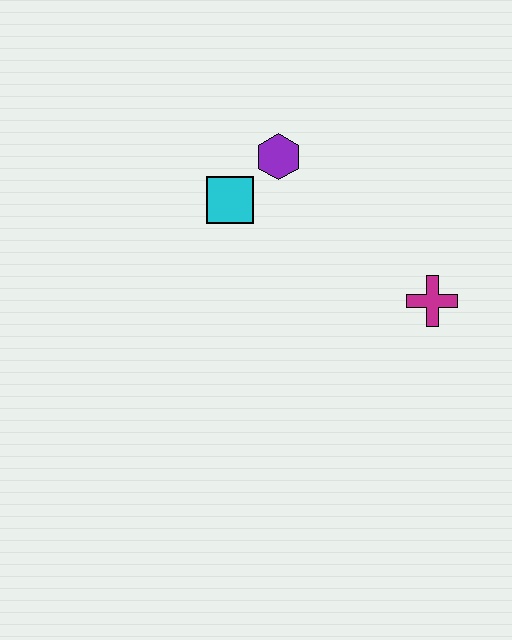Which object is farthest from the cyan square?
The magenta cross is farthest from the cyan square.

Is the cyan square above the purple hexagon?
No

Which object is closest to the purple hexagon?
The cyan square is closest to the purple hexagon.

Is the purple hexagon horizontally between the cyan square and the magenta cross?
Yes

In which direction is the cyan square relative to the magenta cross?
The cyan square is to the left of the magenta cross.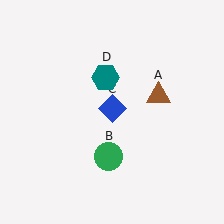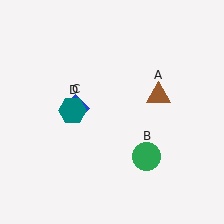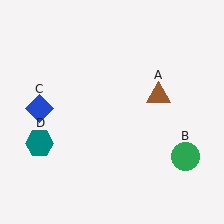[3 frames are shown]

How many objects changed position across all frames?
3 objects changed position: green circle (object B), blue diamond (object C), teal hexagon (object D).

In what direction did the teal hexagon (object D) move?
The teal hexagon (object D) moved down and to the left.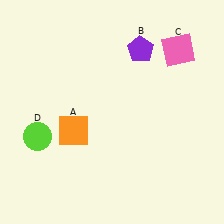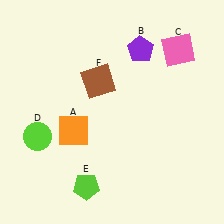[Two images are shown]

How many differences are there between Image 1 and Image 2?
There are 2 differences between the two images.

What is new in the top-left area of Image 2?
A brown square (F) was added in the top-left area of Image 2.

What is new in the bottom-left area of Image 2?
A lime pentagon (E) was added in the bottom-left area of Image 2.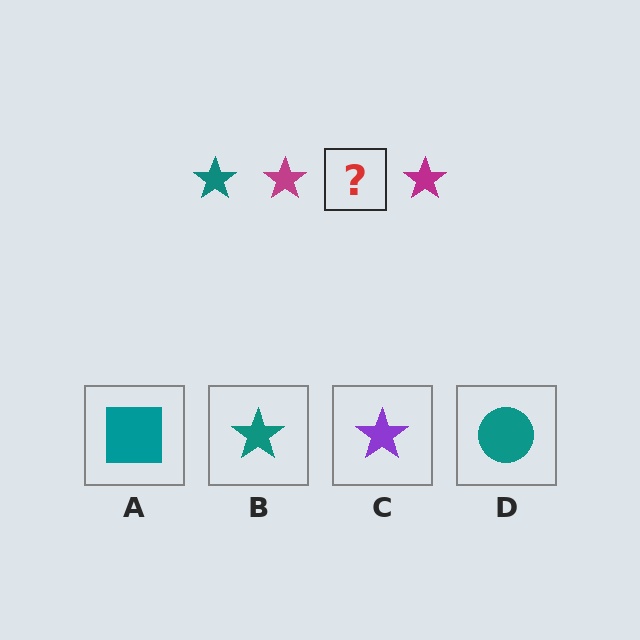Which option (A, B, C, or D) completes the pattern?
B.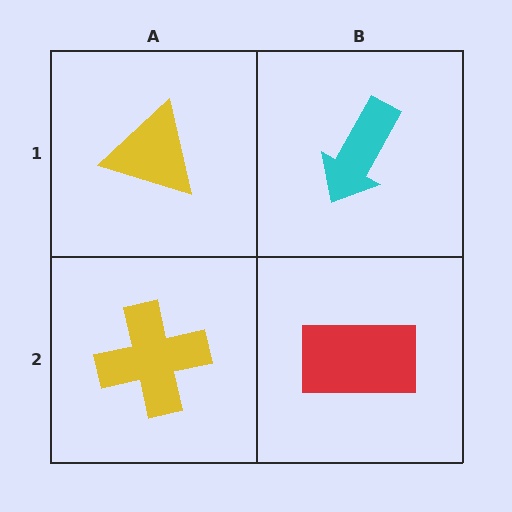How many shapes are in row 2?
2 shapes.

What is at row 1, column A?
A yellow triangle.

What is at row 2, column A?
A yellow cross.